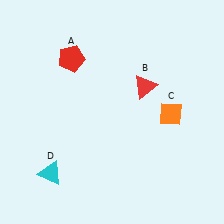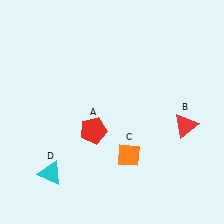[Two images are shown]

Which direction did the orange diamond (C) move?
The orange diamond (C) moved left.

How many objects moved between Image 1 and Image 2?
3 objects moved between the two images.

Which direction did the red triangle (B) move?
The red triangle (B) moved right.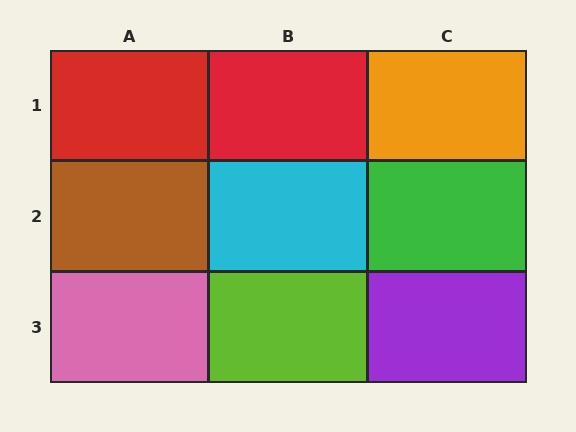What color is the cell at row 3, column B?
Lime.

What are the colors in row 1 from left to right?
Red, red, orange.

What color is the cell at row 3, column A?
Pink.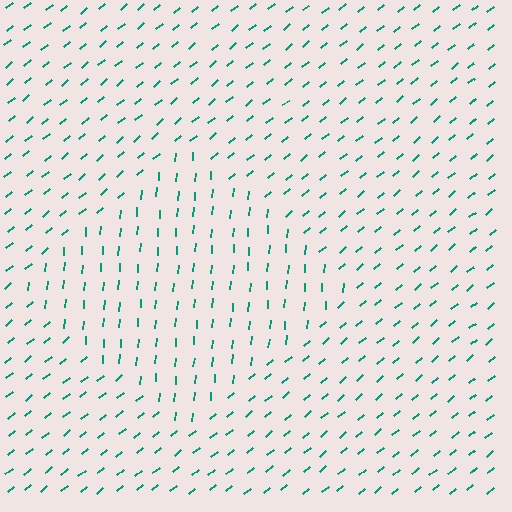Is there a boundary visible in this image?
Yes, there is a texture boundary formed by a change in line orientation.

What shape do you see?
I see a diamond.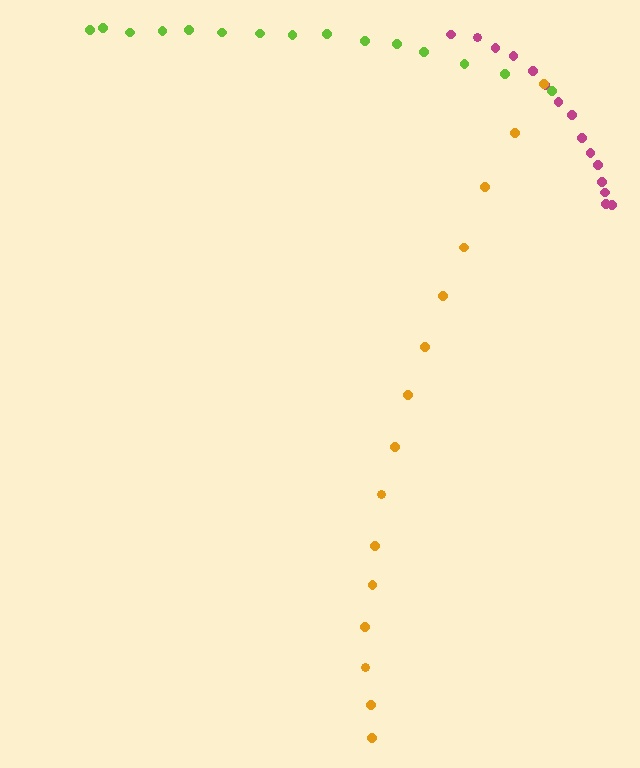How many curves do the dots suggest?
There are 3 distinct paths.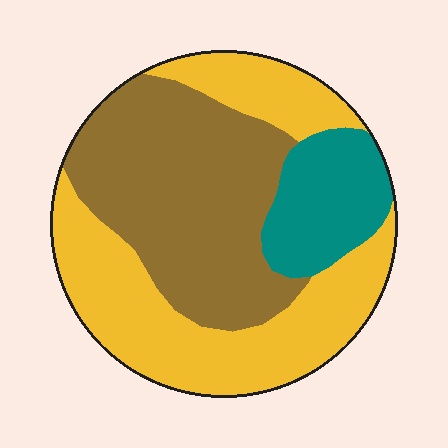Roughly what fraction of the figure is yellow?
Yellow covers about 45% of the figure.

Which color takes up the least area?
Teal, at roughly 15%.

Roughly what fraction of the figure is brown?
Brown covers 41% of the figure.